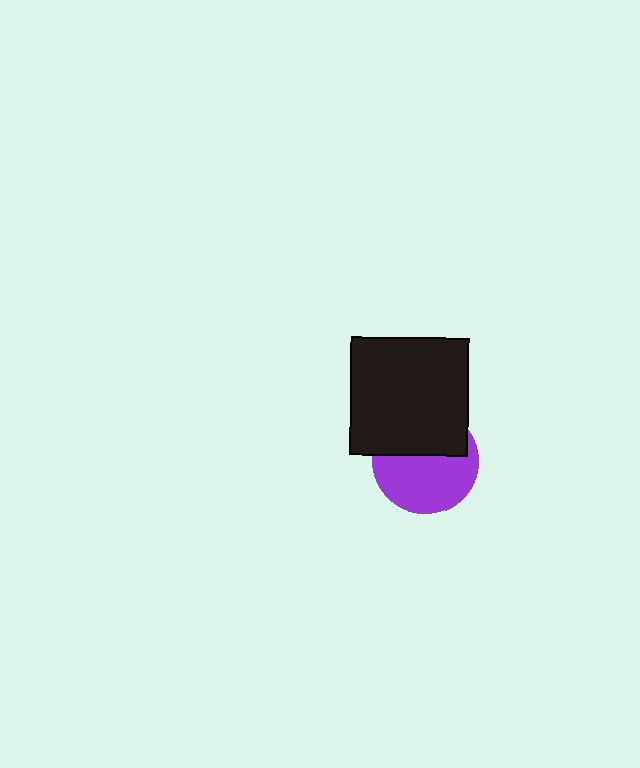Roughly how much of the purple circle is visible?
About half of it is visible (roughly 57%).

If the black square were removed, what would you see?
You would see the complete purple circle.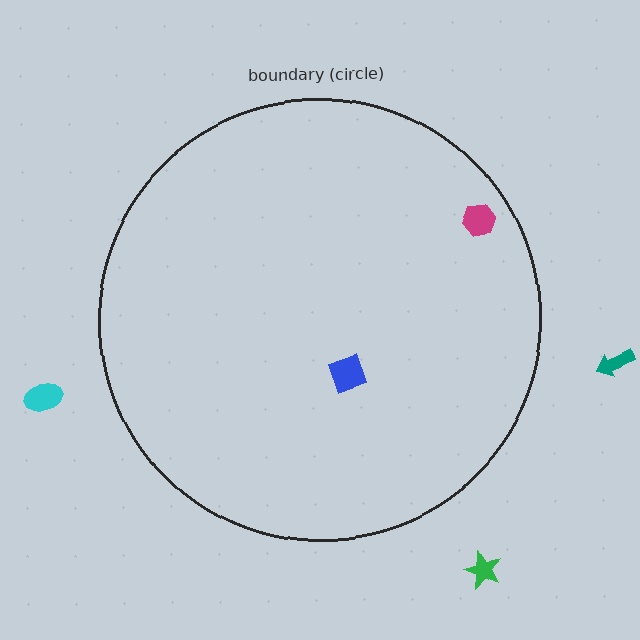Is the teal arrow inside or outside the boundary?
Outside.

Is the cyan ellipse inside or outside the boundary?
Outside.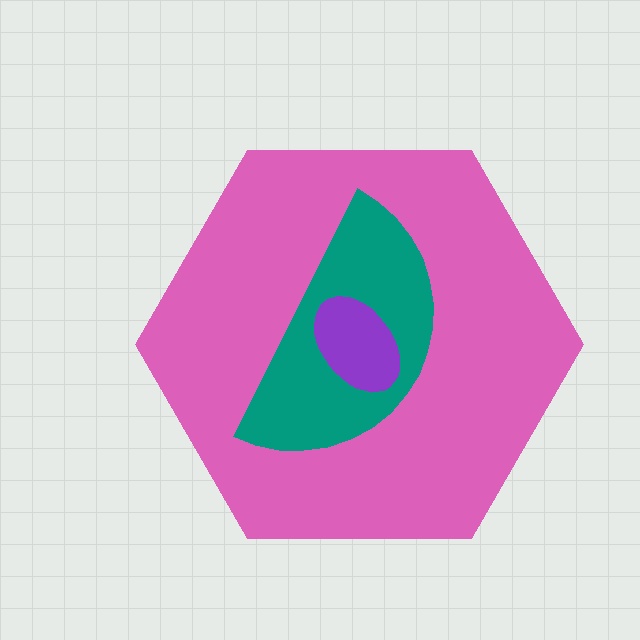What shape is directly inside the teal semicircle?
The purple ellipse.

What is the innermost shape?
The purple ellipse.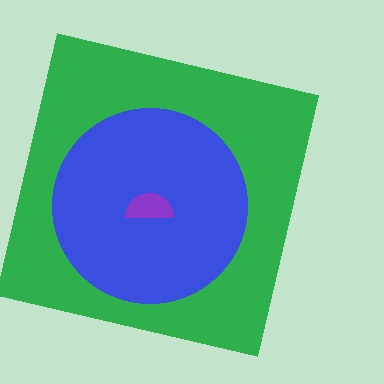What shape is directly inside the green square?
The blue circle.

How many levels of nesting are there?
3.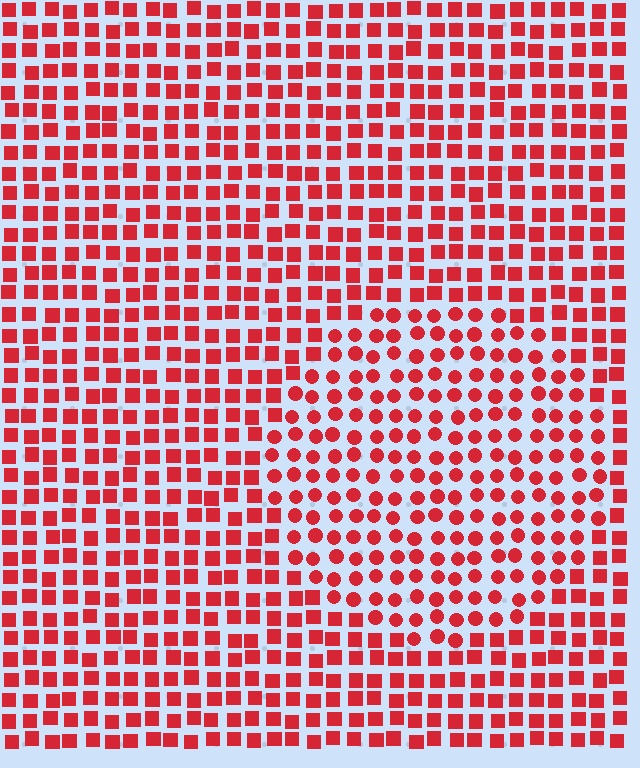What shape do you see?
I see a circle.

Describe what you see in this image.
The image is filled with small red elements arranged in a uniform grid. A circle-shaped region contains circles, while the surrounding area contains squares. The boundary is defined purely by the change in element shape.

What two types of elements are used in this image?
The image uses circles inside the circle region and squares outside it.